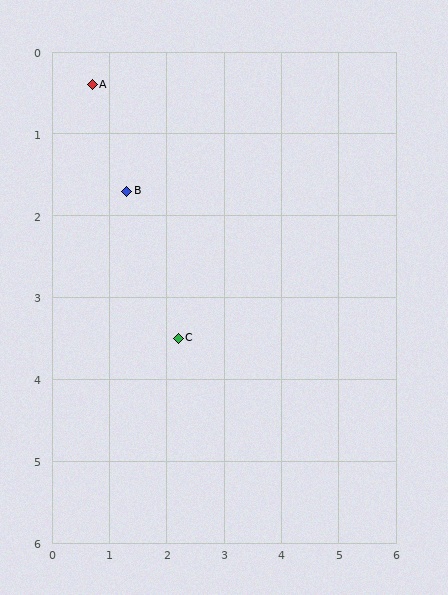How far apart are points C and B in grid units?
Points C and B are about 2.0 grid units apart.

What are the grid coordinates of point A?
Point A is at approximately (0.7, 0.4).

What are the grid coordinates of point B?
Point B is at approximately (1.3, 1.7).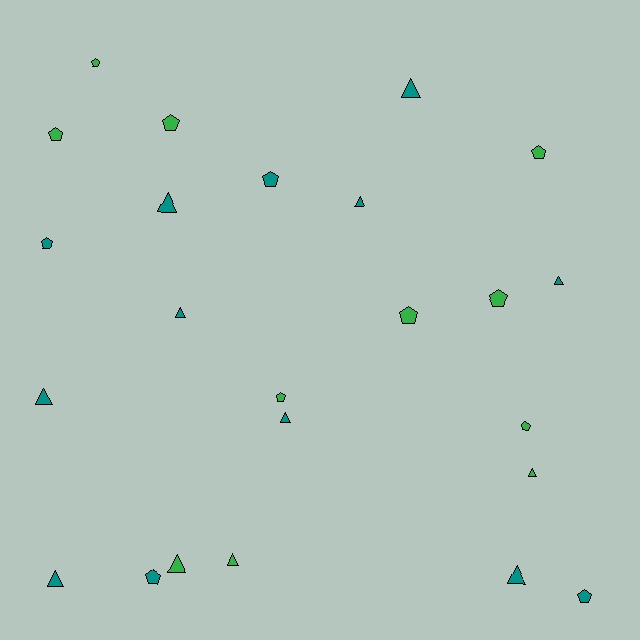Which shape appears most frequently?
Pentagon, with 12 objects.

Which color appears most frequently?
Teal, with 13 objects.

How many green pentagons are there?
There are 8 green pentagons.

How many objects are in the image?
There are 24 objects.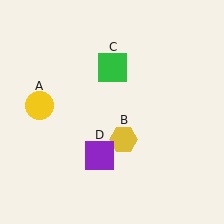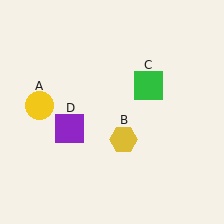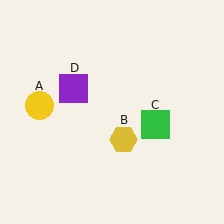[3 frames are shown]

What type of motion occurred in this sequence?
The green square (object C), purple square (object D) rotated clockwise around the center of the scene.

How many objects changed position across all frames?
2 objects changed position: green square (object C), purple square (object D).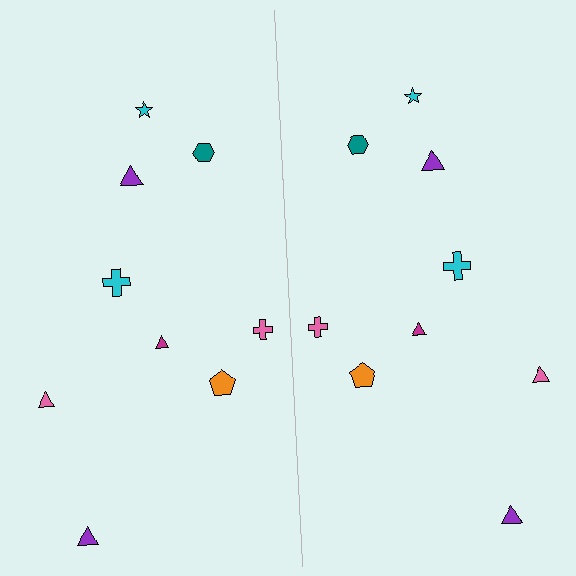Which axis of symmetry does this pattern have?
The pattern has a vertical axis of symmetry running through the center of the image.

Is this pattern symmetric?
Yes, this pattern has bilateral (reflection) symmetry.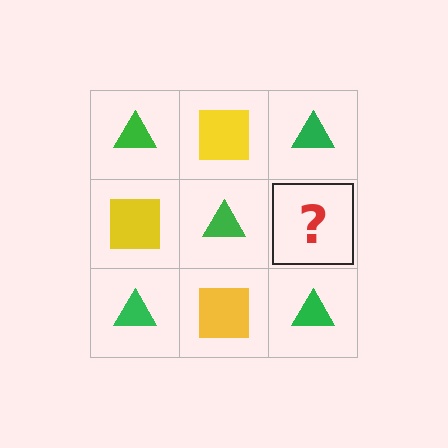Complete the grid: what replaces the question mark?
The question mark should be replaced with a yellow square.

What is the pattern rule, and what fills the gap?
The rule is that it alternates green triangle and yellow square in a checkerboard pattern. The gap should be filled with a yellow square.